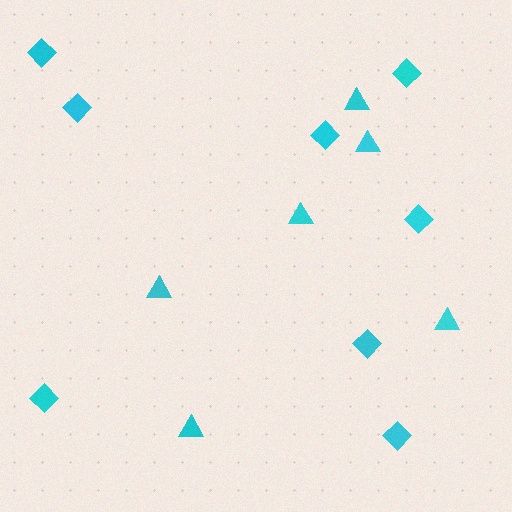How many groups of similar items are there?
There are 2 groups: one group of diamonds (8) and one group of triangles (6).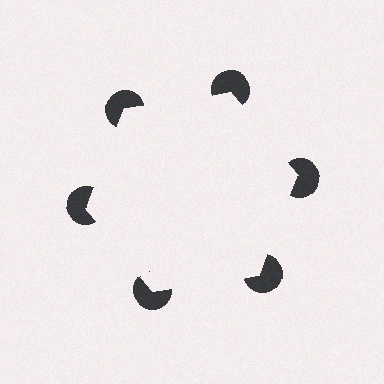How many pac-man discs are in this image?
There are 6 — one at each vertex of the illusory hexagon.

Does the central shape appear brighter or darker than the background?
It typically appears slightly brighter than the background, even though no actual brightness change is drawn.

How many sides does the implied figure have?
6 sides.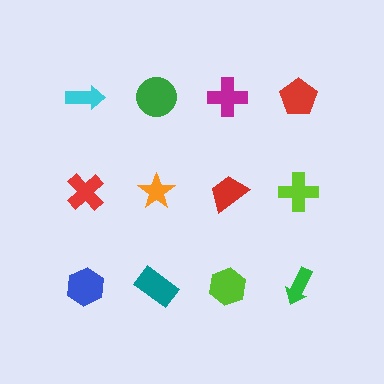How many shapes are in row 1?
4 shapes.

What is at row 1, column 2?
A green circle.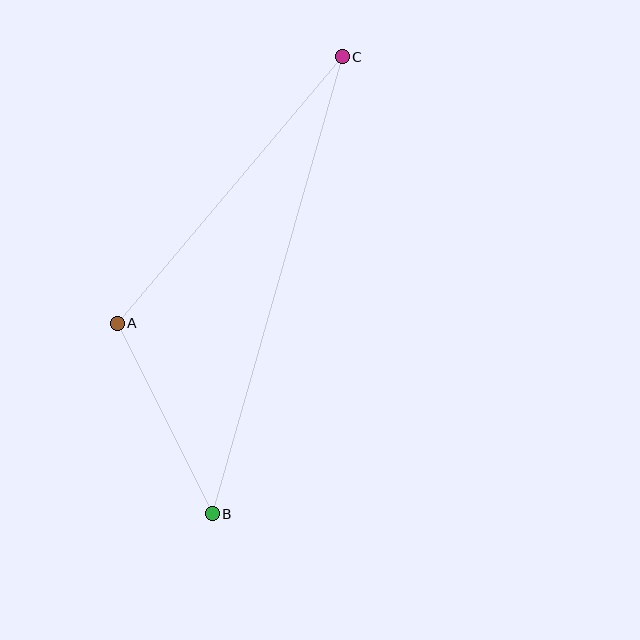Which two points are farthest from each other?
Points B and C are farthest from each other.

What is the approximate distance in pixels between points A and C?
The distance between A and C is approximately 349 pixels.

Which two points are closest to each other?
Points A and B are closest to each other.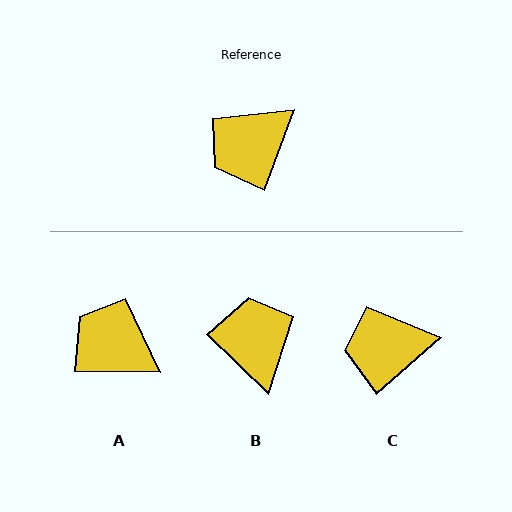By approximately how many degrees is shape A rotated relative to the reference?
Approximately 71 degrees clockwise.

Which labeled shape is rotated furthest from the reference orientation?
B, about 114 degrees away.